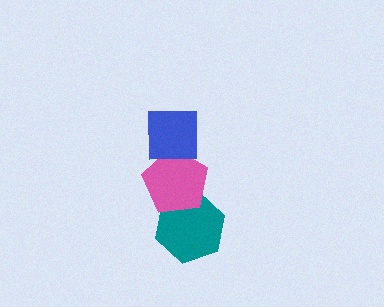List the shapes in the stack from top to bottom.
From top to bottom: the blue square, the pink pentagon, the teal hexagon.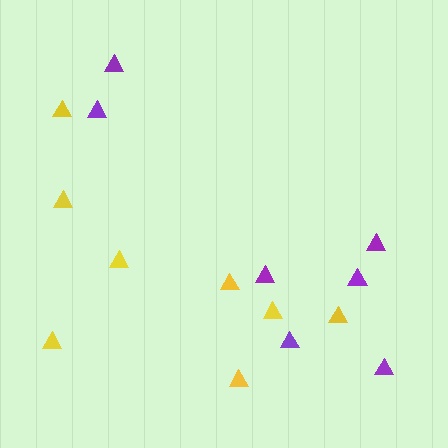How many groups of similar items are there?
There are 2 groups: one group of yellow triangles (8) and one group of purple triangles (7).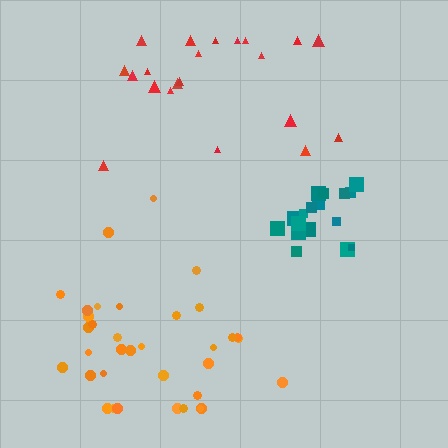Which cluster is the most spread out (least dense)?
Red.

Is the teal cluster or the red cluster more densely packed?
Teal.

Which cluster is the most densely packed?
Teal.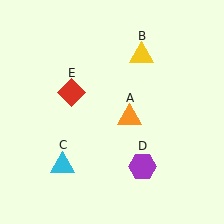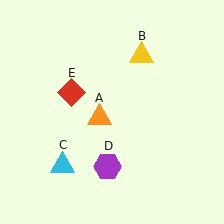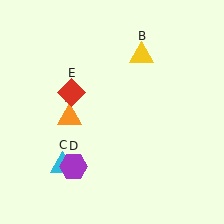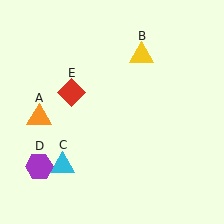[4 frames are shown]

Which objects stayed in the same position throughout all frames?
Yellow triangle (object B) and cyan triangle (object C) and red diamond (object E) remained stationary.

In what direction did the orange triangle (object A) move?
The orange triangle (object A) moved left.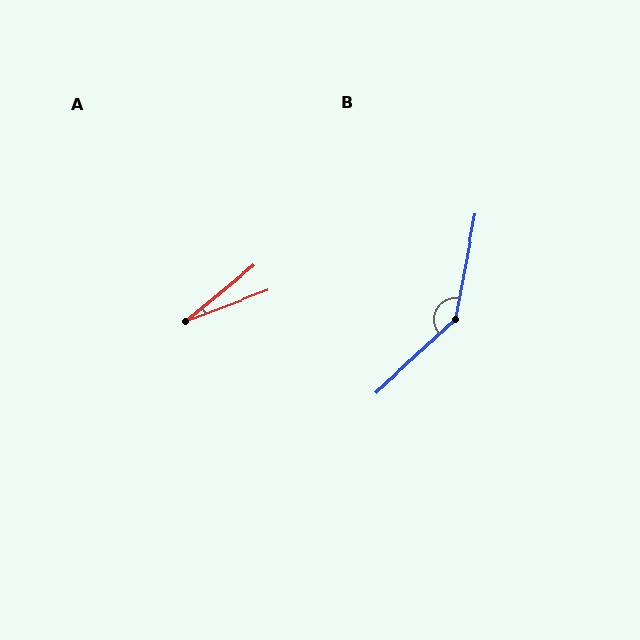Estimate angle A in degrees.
Approximately 19 degrees.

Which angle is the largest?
B, at approximately 144 degrees.